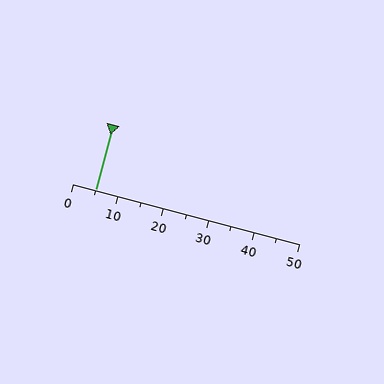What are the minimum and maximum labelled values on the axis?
The axis runs from 0 to 50.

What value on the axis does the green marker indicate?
The marker indicates approximately 5.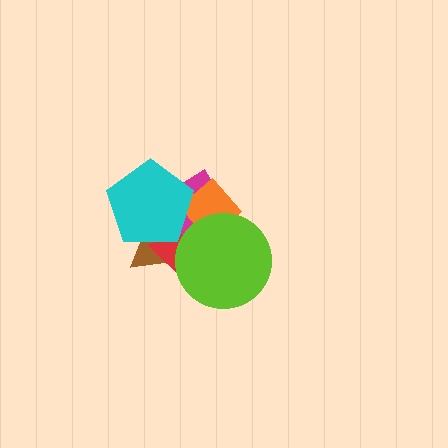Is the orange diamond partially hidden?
Yes, it is partially covered by another shape.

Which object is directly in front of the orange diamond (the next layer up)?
The red triangle is directly in front of the orange diamond.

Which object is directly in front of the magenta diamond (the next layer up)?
The orange diamond is directly in front of the magenta diamond.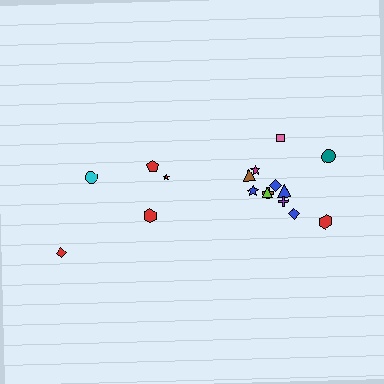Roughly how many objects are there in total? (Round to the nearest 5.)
Roughly 15 objects in total.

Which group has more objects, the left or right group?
The right group.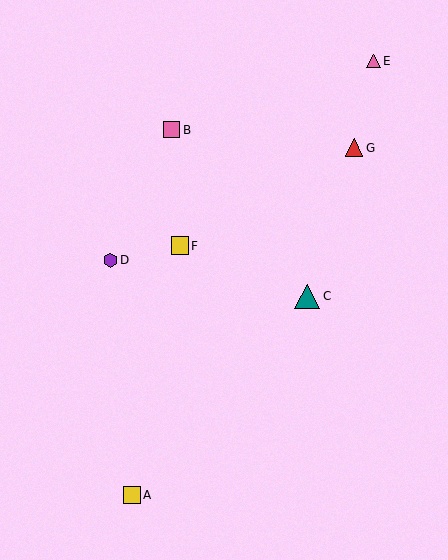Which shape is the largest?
The teal triangle (labeled C) is the largest.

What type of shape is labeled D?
Shape D is a purple hexagon.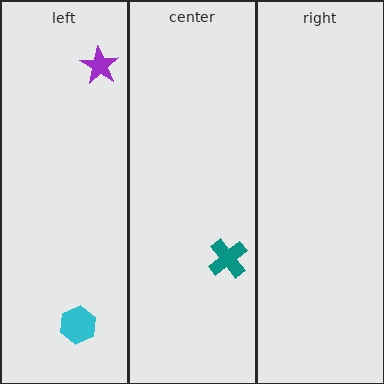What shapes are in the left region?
The purple star, the cyan hexagon.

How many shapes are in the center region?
1.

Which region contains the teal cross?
The center region.